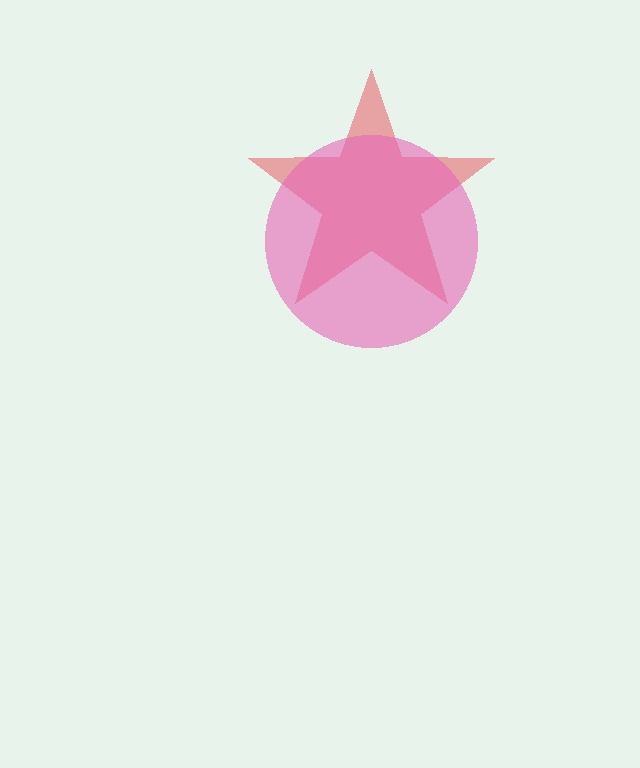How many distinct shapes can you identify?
There are 2 distinct shapes: a red star, a pink circle.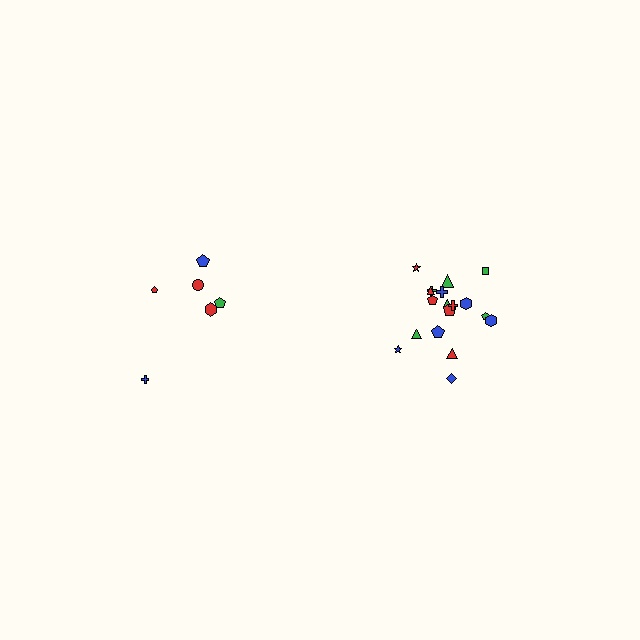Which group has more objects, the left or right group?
The right group.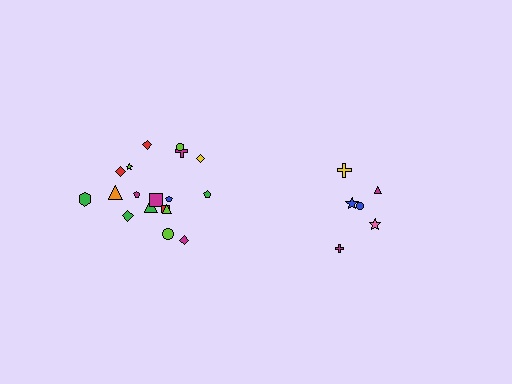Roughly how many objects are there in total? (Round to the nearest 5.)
Roughly 25 objects in total.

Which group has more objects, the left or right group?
The left group.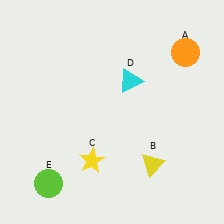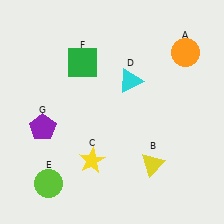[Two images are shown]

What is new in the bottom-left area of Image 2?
A purple pentagon (G) was added in the bottom-left area of Image 2.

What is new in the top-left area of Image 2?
A green square (F) was added in the top-left area of Image 2.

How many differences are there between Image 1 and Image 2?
There are 2 differences between the two images.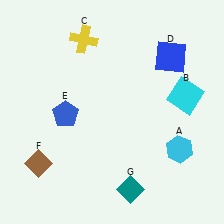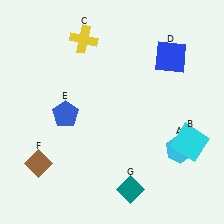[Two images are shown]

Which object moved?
The cyan square (B) moved down.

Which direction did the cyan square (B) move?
The cyan square (B) moved down.